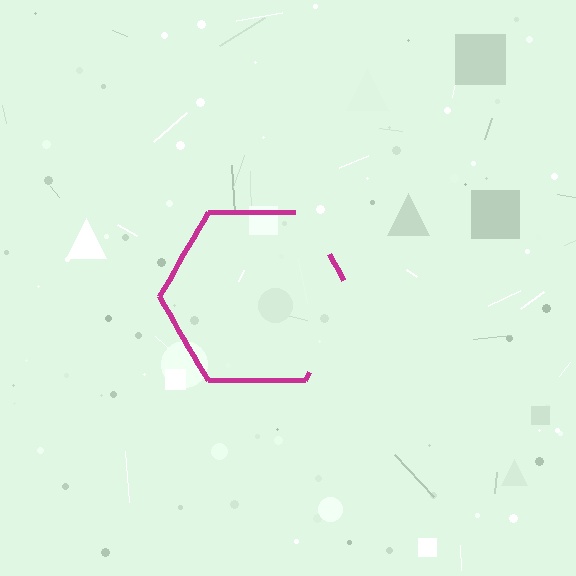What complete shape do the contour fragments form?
The contour fragments form a hexagon.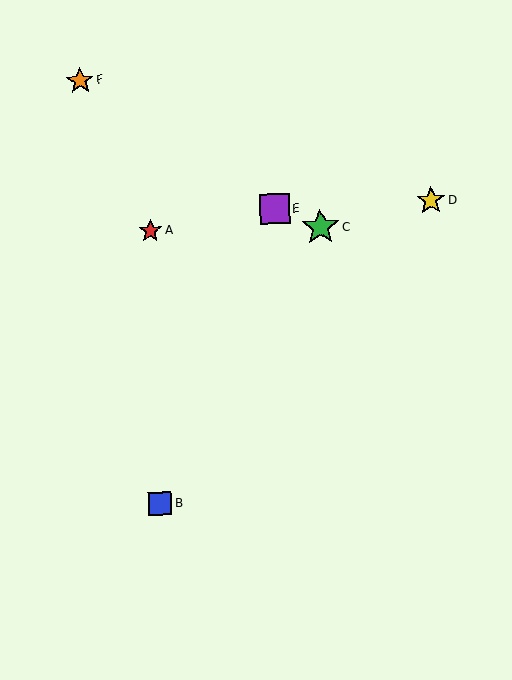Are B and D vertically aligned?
No, B is at x≈160 and D is at x≈431.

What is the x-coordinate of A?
Object A is at x≈150.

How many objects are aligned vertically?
2 objects (A, B) are aligned vertically.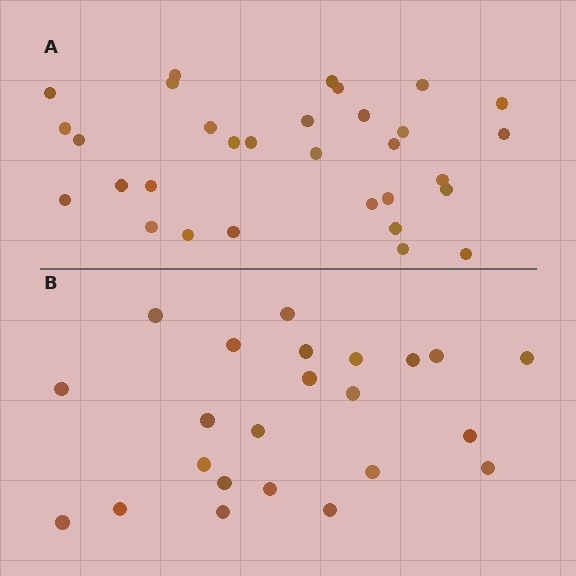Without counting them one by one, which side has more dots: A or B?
Region A (the top region) has more dots.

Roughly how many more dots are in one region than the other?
Region A has roughly 8 or so more dots than region B.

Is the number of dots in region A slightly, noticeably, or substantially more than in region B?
Region A has noticeably more, but not dramatically so. The ratio is roughly 1.3 to 1.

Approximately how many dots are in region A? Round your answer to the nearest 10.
About 30 dots. (The exact count is 31, which rounds to 30.)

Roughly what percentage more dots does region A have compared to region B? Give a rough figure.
About 35% more.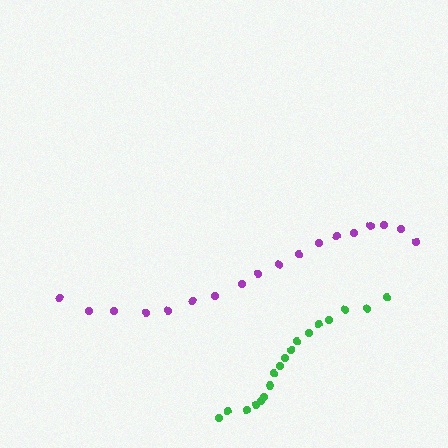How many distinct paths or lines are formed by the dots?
There are 2 distinct paths.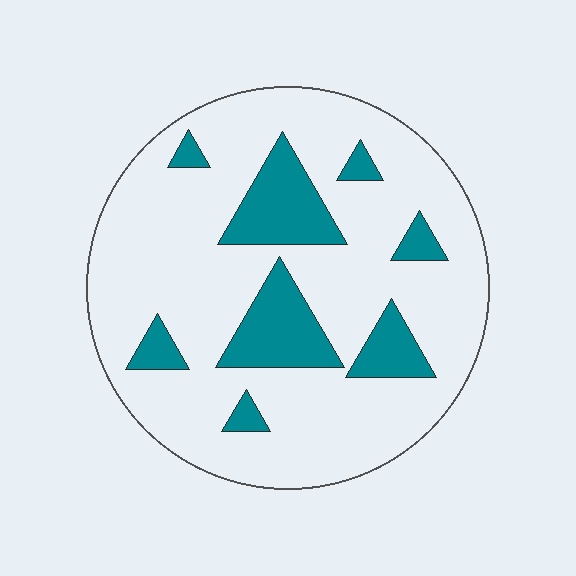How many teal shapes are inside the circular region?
8.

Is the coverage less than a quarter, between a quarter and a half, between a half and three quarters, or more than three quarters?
Less than a quarter.